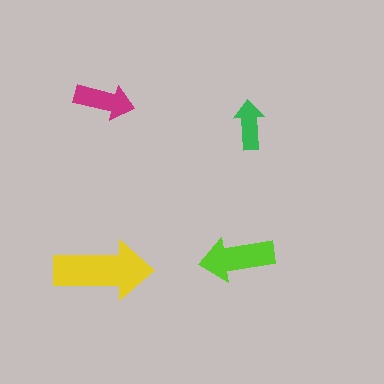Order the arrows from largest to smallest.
the yellow one, the lime one, the magenta one, the green one.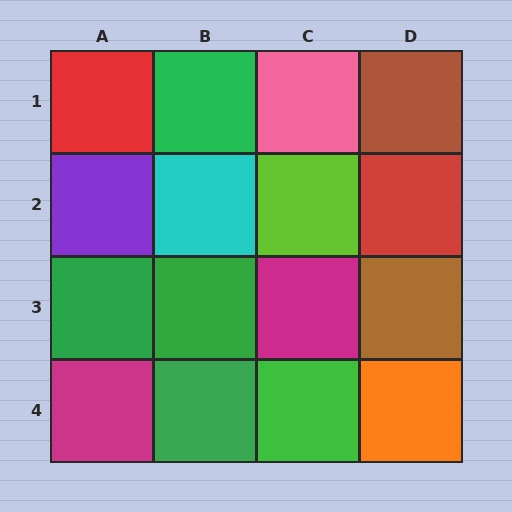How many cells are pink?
1 cell is pink.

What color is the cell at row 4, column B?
Green.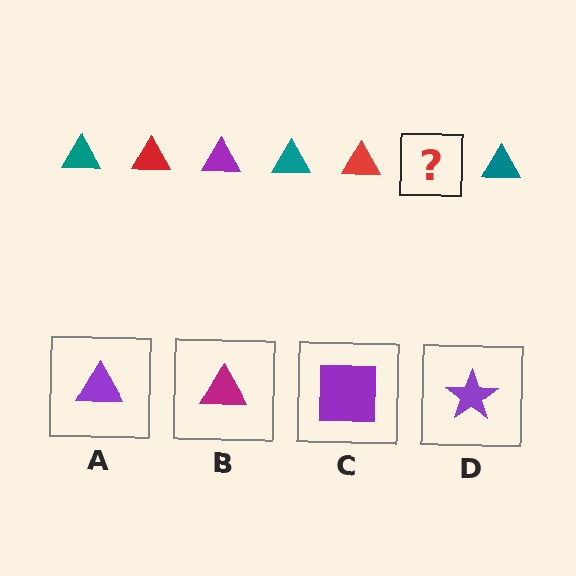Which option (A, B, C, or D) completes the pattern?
A.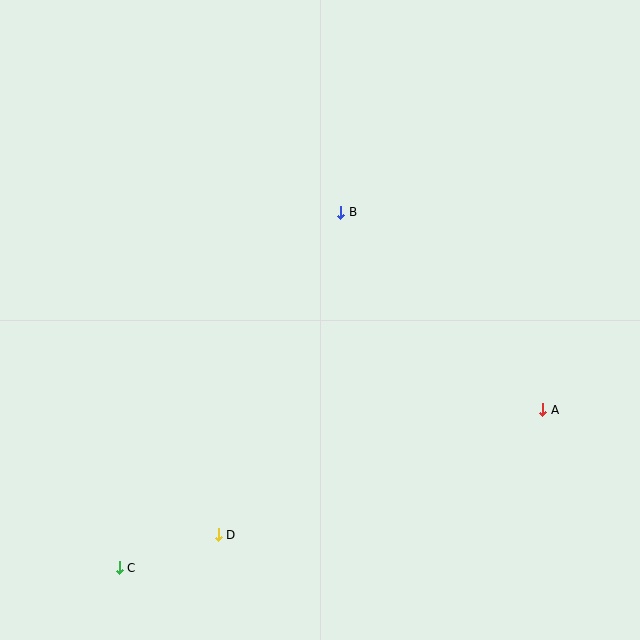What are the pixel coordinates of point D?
Point D is at (218, 535).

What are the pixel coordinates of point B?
Point B is at (341, 212).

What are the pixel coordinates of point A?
Point A is at (543, 410).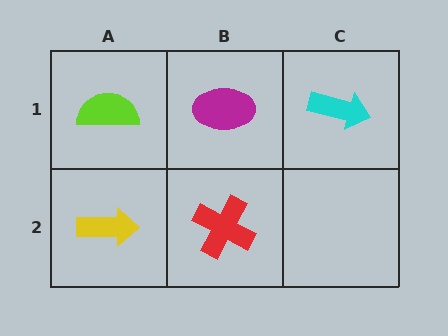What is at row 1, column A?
A lime semicircle.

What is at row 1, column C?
A cyan arrow.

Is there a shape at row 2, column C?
No, that cell is empty.